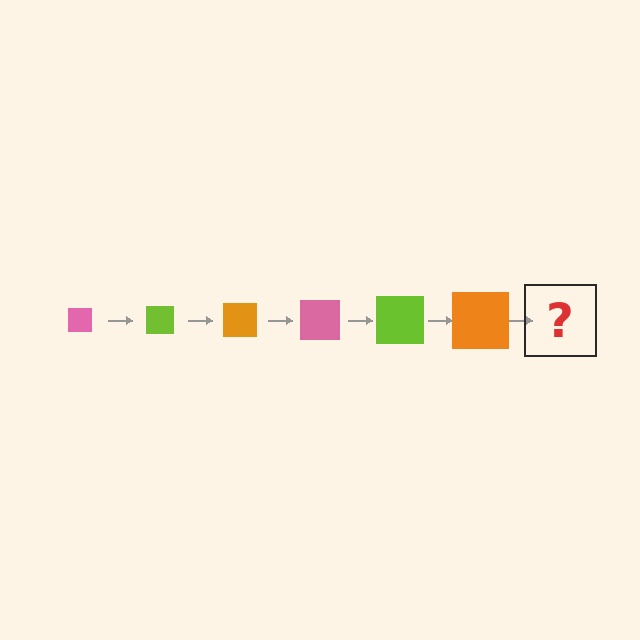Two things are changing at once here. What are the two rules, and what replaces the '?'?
The two rules are that the square grows larger each step and the color cycles through pink, lime, and orange. The '?' should be a pink square, larger than the previous one.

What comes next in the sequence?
The next element should be a pink square, larger than the previous one.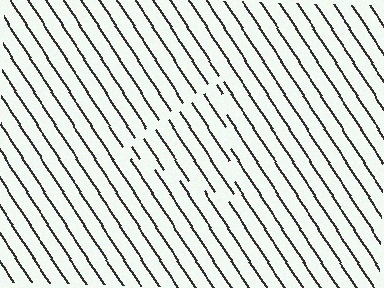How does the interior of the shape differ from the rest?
The interior of the shape contains the same grating, shifted by half a period — the contour is defined by the phase discontinuity where line-ends from the inner and outer gratings abut.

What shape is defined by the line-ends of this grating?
An illusory triangle. The interior of the shape contains the same grating, shifted by half a period — the contour is defined by the phase discontinuity where line-ends from the inner and outer gratings abut.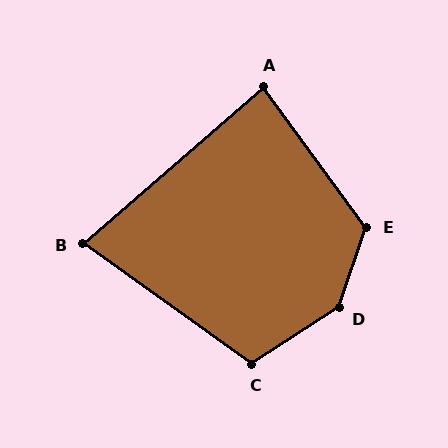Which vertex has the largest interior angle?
D, at approximately 141 degrees.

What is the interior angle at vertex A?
Approximately 85 degrees (approximately right).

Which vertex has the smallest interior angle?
B, at approximately 76 degrees.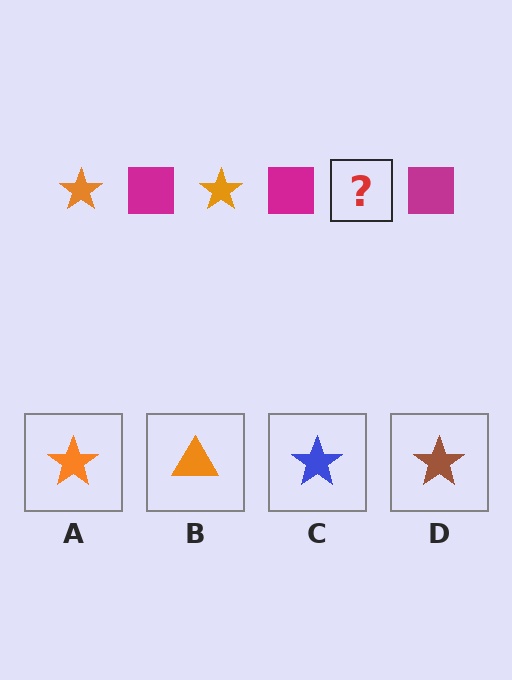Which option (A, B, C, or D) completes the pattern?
A.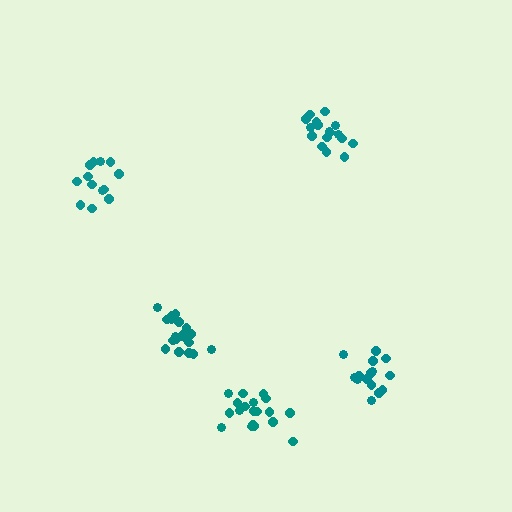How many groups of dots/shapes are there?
There are 5 groups.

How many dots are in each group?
Group 1: 17 dots, Group 2: 19 dots, Group 3: 19 dots, Group 4: 16 dots, Group 5: 13 dots (84 total).